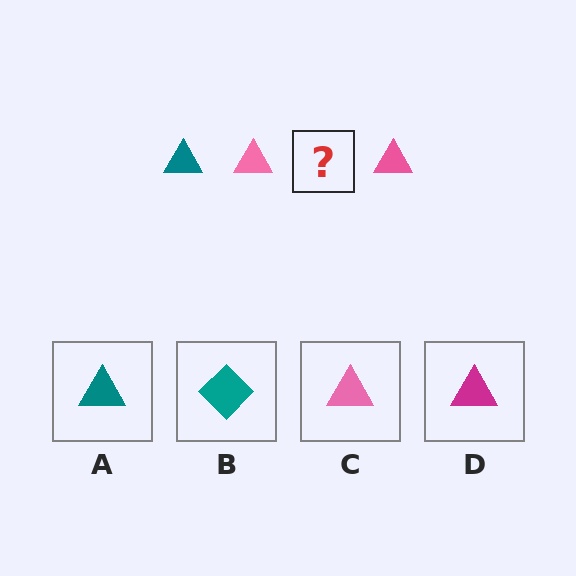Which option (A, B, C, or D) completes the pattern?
A.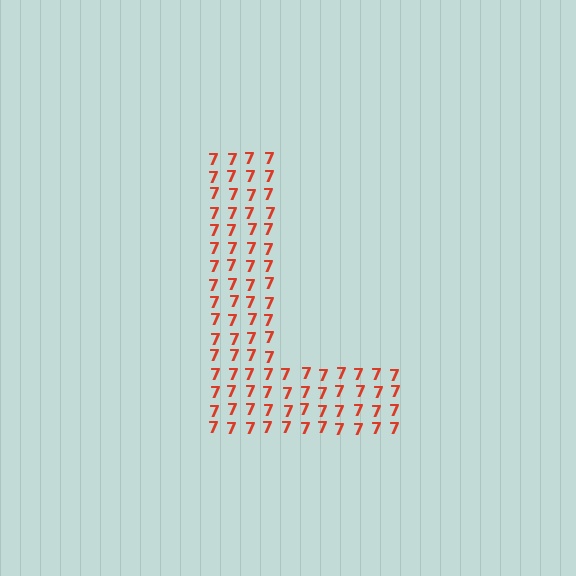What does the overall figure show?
The overall figure shows the letter L.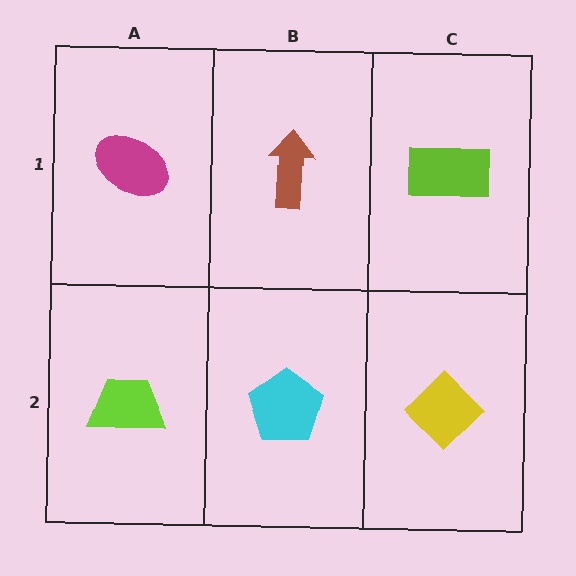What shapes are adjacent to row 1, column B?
A cyan pentagon (row 2, column B), a magenta ellipse (row 1, column A), a lime rectangle (row 1, column C).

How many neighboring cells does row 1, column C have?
2.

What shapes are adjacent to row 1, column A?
A lime trapezoid (row 2, column A), a brown arrow (row 1, column B).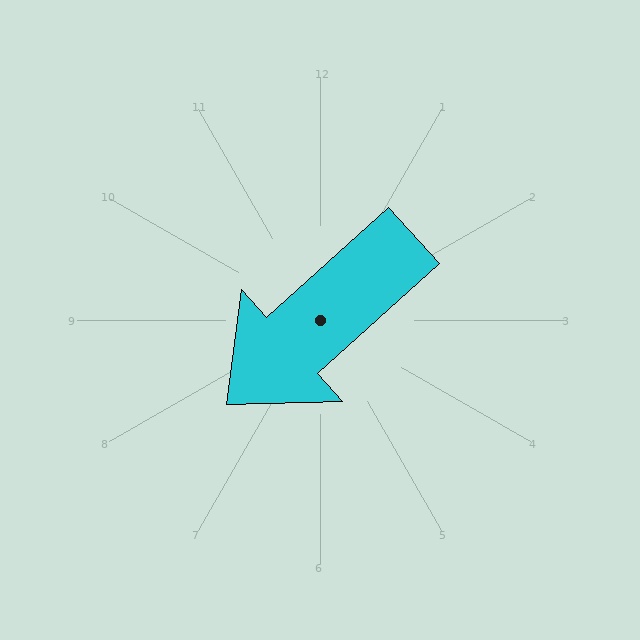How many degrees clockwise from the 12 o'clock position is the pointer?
Approximately 228 degrees.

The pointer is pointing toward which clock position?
Roughly 8 o'clock.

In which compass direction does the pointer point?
Southwest.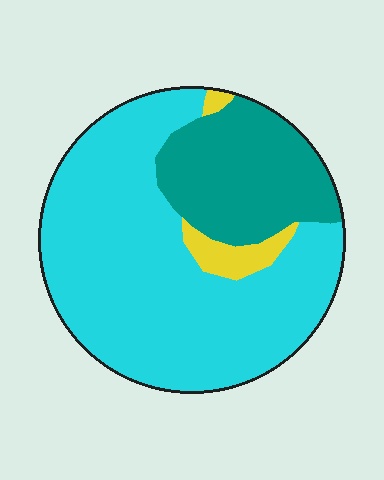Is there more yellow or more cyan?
Cyan.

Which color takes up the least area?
Yellow, at roughly 5%.